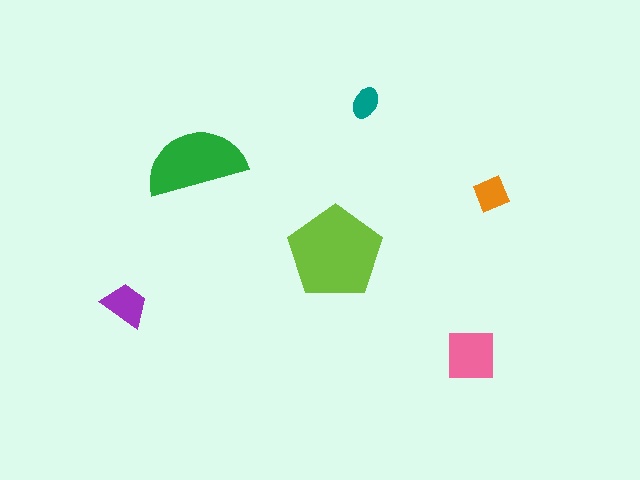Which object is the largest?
The lime pentagon.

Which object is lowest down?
The pink square is bottommost.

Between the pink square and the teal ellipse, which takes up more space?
The pink square.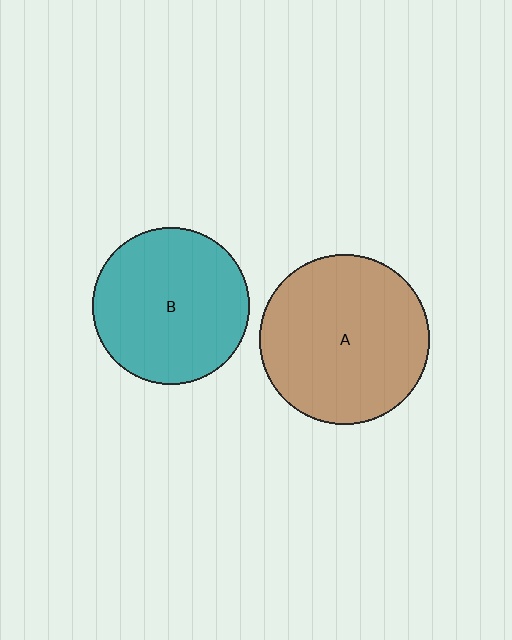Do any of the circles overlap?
No, none of the circles overlap.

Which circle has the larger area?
Circle A (brown).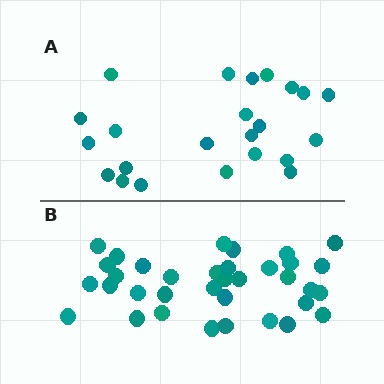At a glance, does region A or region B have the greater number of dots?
Region B (the bottom region) has more dots.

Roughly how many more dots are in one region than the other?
Region B has roughly 12 or so more dots than region A.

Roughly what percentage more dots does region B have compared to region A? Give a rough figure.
About 50% more.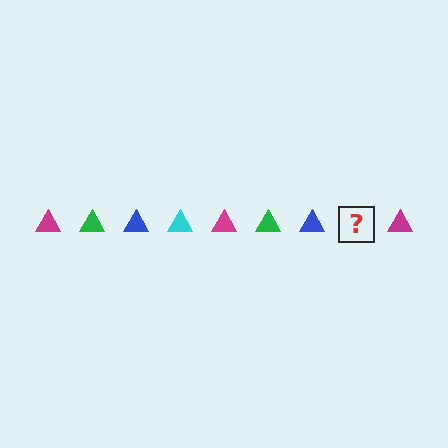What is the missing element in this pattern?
The missing element is a cyan triangle.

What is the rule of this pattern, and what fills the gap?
The rule is that the pattern cycles through magenta, green, blue, cyan triangles. The gap should be filled with a cyan triangle.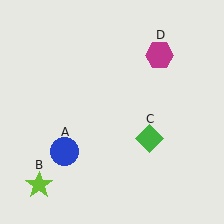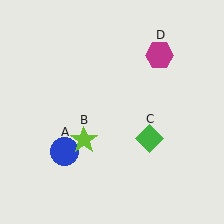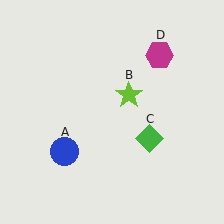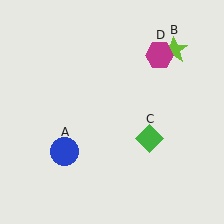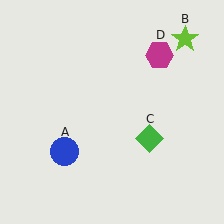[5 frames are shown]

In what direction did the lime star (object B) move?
The lime star (object B) moved up and to the right.